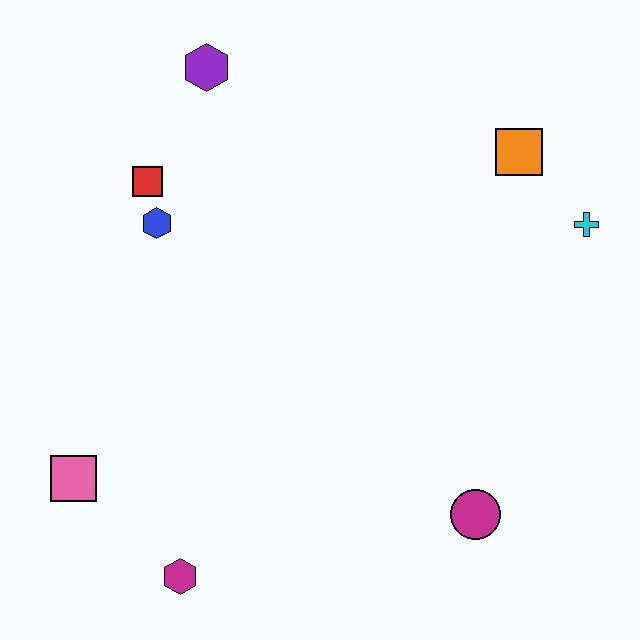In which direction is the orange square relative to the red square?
The orange square is to the right of the red square.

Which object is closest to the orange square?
The cyan cross is closest to the orange square.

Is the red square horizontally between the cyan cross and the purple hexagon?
No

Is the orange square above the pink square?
Yes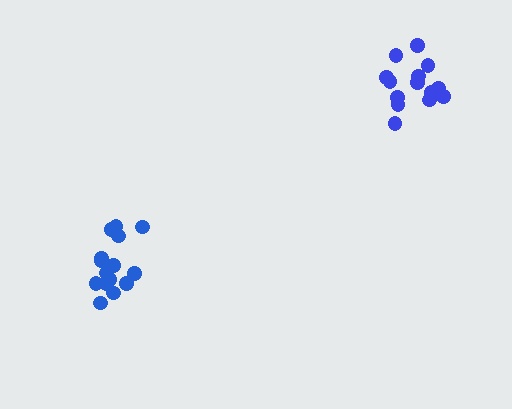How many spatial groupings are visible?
There are 2 spatial groupings.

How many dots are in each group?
Group 1: 14 dots, Group 2: 16 dots (30 total).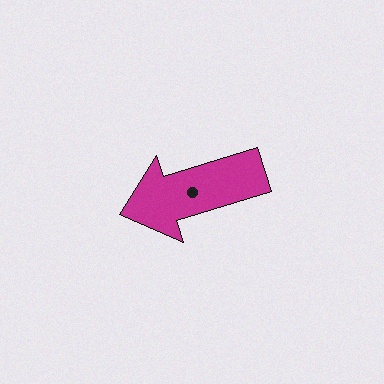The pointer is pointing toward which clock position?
Roughly 8 o'clock.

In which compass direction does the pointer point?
West.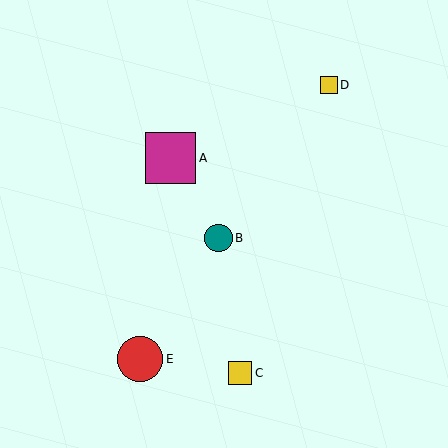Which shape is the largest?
The magenta square (labeled A) is the largest.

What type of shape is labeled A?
Shape A is a magenta square.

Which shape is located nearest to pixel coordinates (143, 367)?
The red circle (labeled E) at (140, 359) is nearest to that location.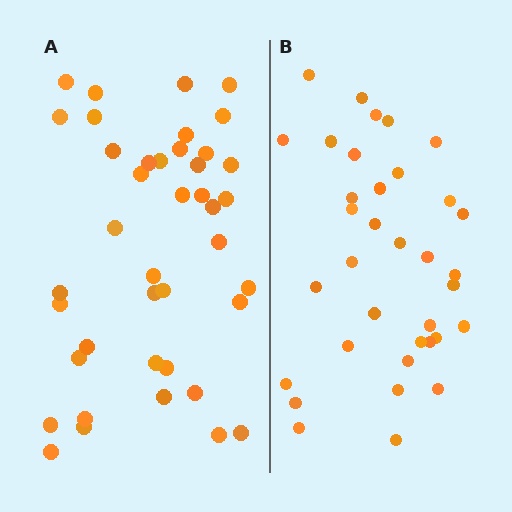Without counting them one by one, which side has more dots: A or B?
Region A (the left region) has more dots.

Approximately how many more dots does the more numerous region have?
Region A has about 6 more dots than region B.